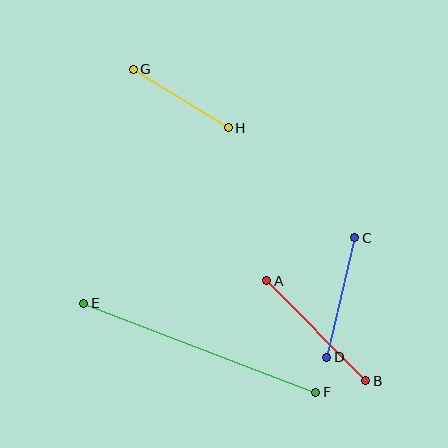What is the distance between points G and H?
The distance is approximately 111 pixels.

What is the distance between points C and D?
The distance is approximately 123 pixels.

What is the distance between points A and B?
The distance is approximately 141 pixels.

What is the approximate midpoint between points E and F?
The midpoint is at approximately (200, 348) pixels.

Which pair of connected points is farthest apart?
Points E and F are farthest apart.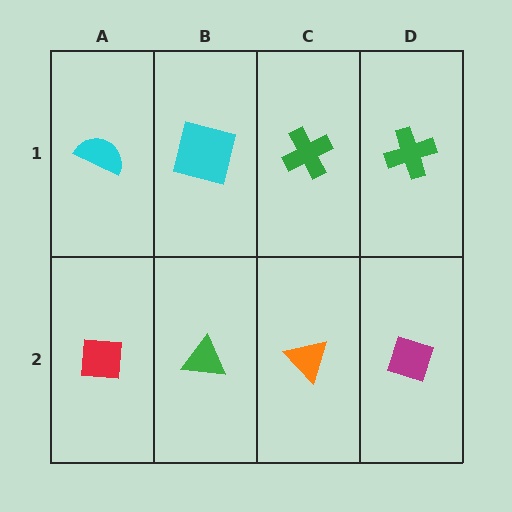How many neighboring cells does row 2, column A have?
2.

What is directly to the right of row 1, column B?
A green cross.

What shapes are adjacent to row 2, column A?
A cyan semicircle (row 1, column A), a green triangle (row 2, column B).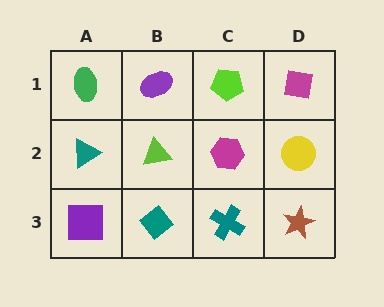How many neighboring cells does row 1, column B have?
3.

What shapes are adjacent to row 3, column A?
A teal triangle (row 2, column A), a teal diamond (row 3, column B).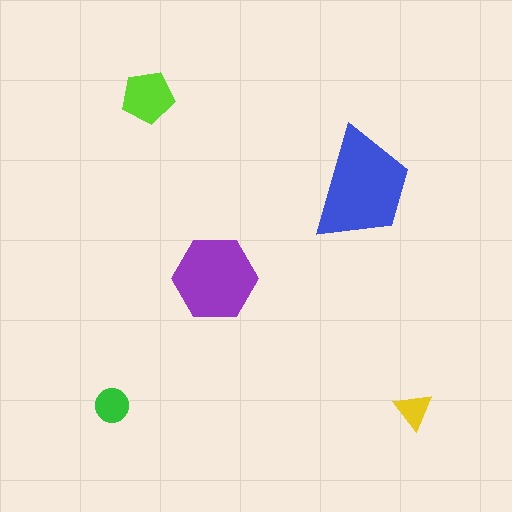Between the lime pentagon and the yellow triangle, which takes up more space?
The lime pentagon.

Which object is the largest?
The blue trapezoid.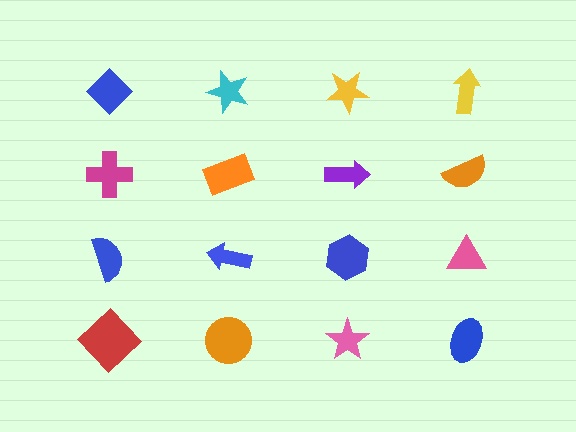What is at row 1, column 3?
A yellow star.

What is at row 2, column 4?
An orange semicircle.